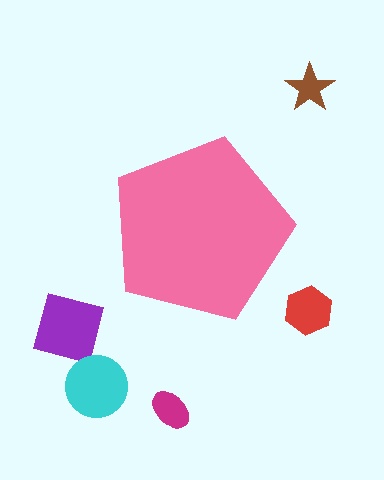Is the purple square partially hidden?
No, the purple square is fully visible.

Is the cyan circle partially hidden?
No, the cyan circle is fully visible.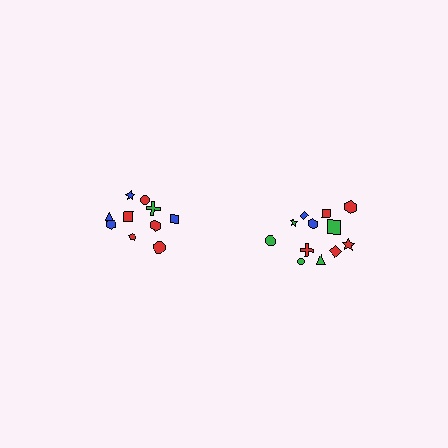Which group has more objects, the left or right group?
The right group.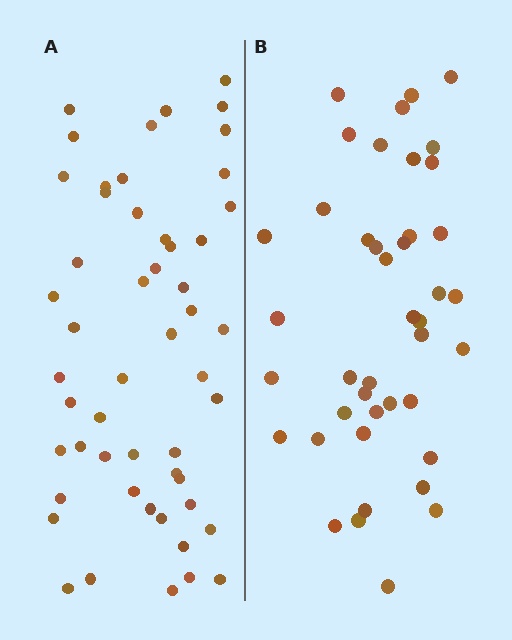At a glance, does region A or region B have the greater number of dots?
Region A (the left region) has more dots.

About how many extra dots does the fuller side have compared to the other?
Region A has roughly 10 or so more dots than region B.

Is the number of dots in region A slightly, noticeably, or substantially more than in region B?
Region A has only slightly more — the two regions are fairly close. The ratio is roughly 1.2 to 1.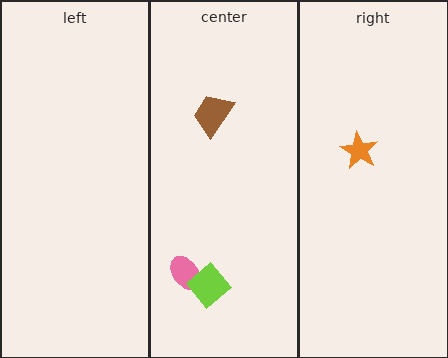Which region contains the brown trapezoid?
The center region.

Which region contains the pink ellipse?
The center region.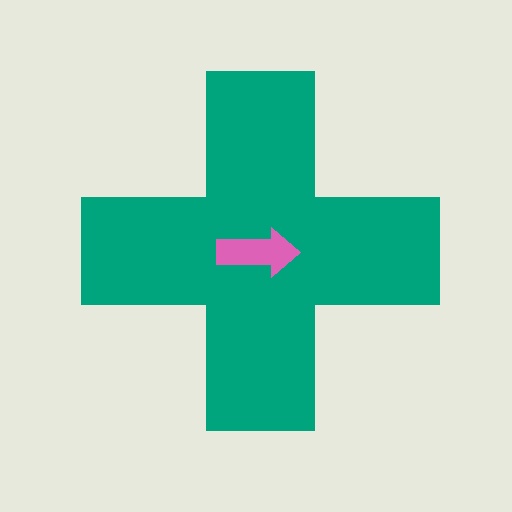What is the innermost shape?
The pink arrow.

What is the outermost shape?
The teal cross.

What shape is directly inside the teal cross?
The pink arrow.